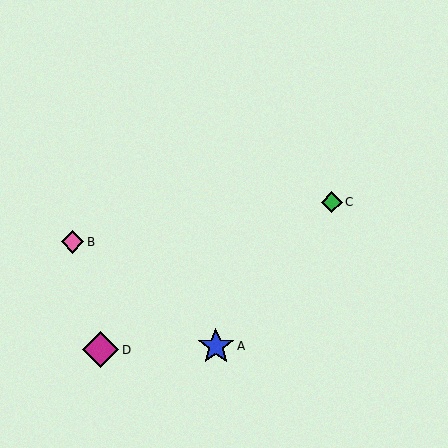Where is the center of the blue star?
The center of the blue star is at (216, 346).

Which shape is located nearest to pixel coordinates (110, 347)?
The magenta diamond (labeled D) at (101, 350) is nearest to that location.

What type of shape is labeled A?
Shape A is a blue star.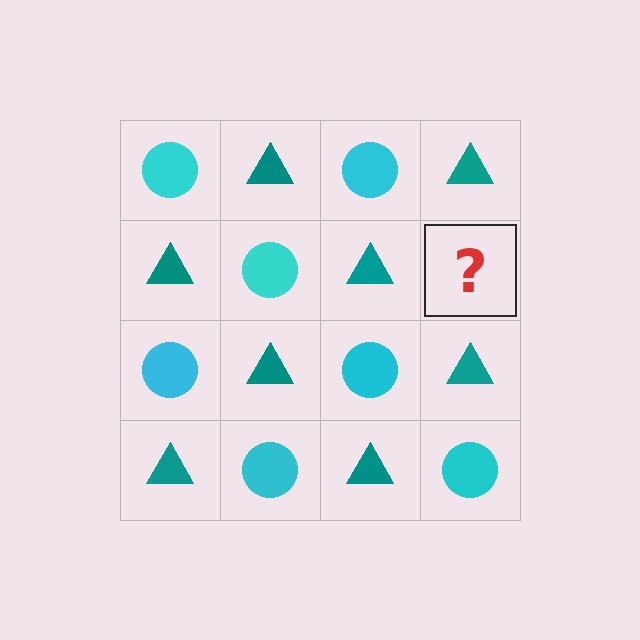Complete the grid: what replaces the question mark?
The question mark should be replaced with a cyan circle.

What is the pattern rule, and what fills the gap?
The rule is that it alternates cyan circle and teal triangle in a checkerboard pattern. The gap should be filled with a cyan circle.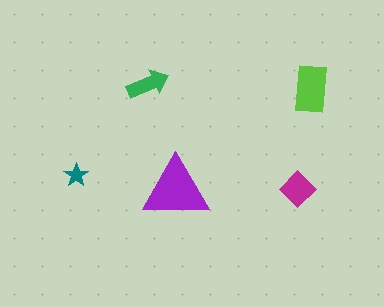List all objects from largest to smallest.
The purple triangle, the lime rectangle, the magenta diamond, the green arrow, the teal star.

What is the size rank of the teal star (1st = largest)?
5th.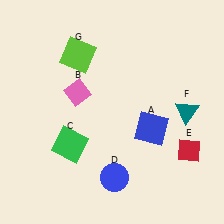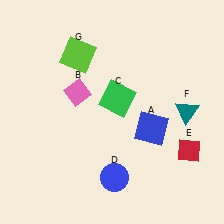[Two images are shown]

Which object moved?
The green square (C) moved right.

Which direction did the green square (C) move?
The green square (C) moved right.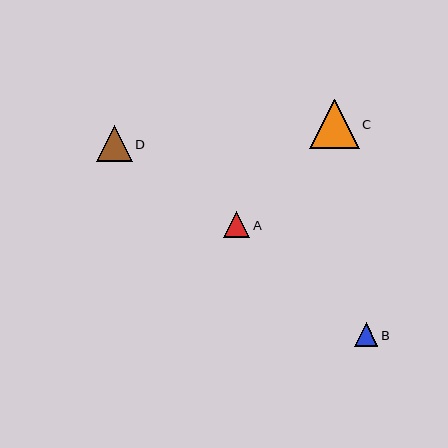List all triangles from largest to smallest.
From largest to smallest: C, D, A, B.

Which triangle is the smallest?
Triangle B is the smallest with a size of approximately 24 pixels.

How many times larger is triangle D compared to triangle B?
Triangle D is approximately 1.5 times the size of triangle B.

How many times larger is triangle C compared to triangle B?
Triangle C is approximately 2.1 times the size of triangle B.